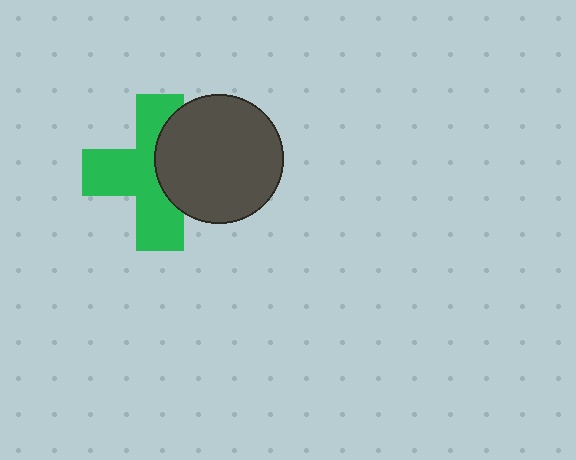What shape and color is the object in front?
The object in front is a dark gray circle.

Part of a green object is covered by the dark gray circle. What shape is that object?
It is a cross.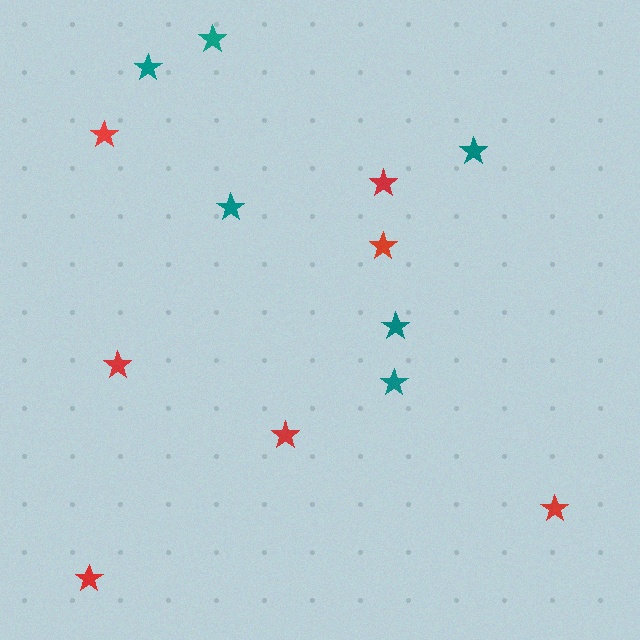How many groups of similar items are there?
There are 2 groups: one group of teal stars (6) and one group of red stars (7).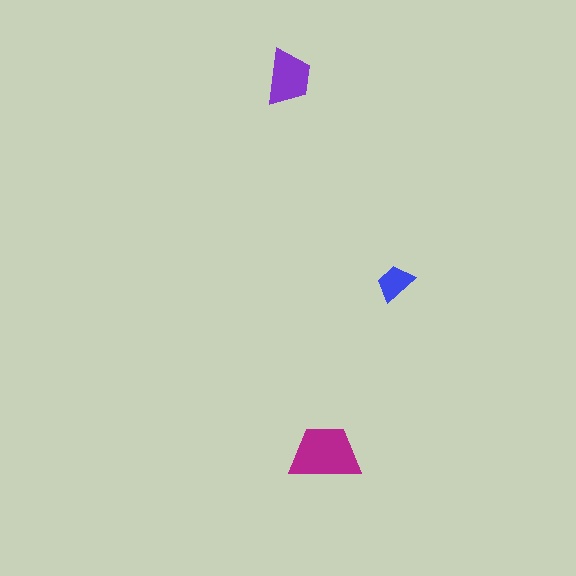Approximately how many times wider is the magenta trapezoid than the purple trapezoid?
About 1.5 times wider.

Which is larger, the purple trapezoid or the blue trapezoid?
The purple one.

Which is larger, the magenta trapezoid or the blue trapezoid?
The magenta one.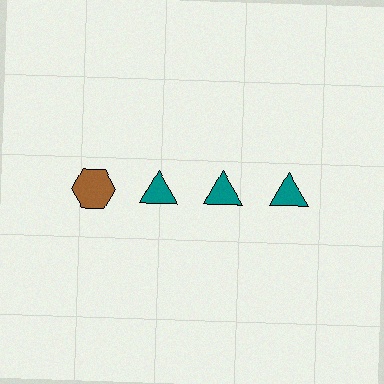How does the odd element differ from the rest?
It differs in both color (brown instead of teal) and shape (hexagon instead of triangle).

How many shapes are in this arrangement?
There are 4 shapes arranged in a grid pattern.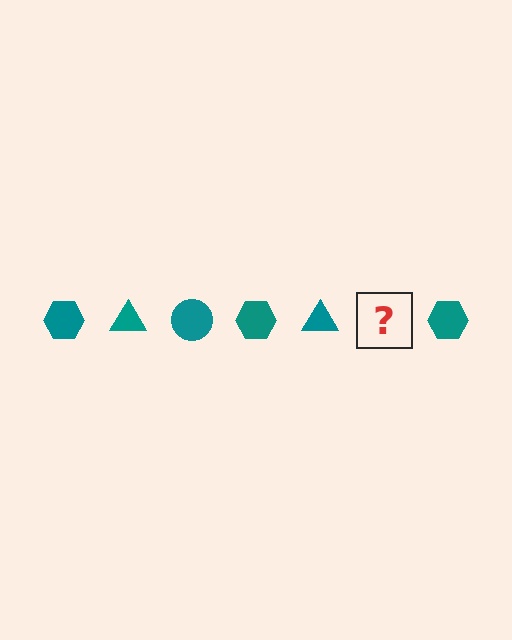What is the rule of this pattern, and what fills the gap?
The rule is that the pattern cycles through hexagon, triangle, circle shapes in teal. The gap should be filled with a teal circle.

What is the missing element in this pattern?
The missing element is a teal circle.